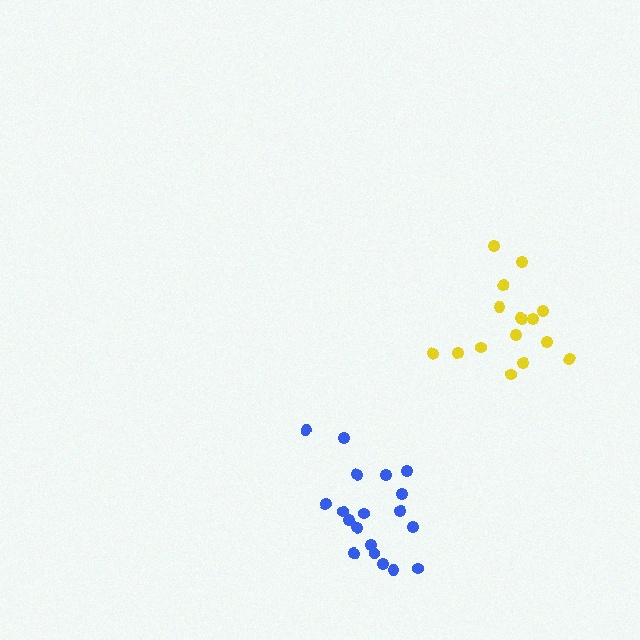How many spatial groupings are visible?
There are 2 spatial groupings.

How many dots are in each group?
Group 1: 19 dots, Group 2: 16 dots (35 total).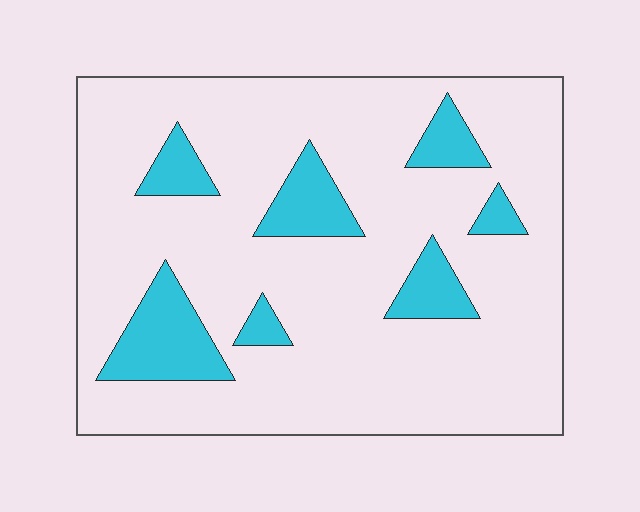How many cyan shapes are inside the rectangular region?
7.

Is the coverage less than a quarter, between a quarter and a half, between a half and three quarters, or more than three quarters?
Less than a quarter.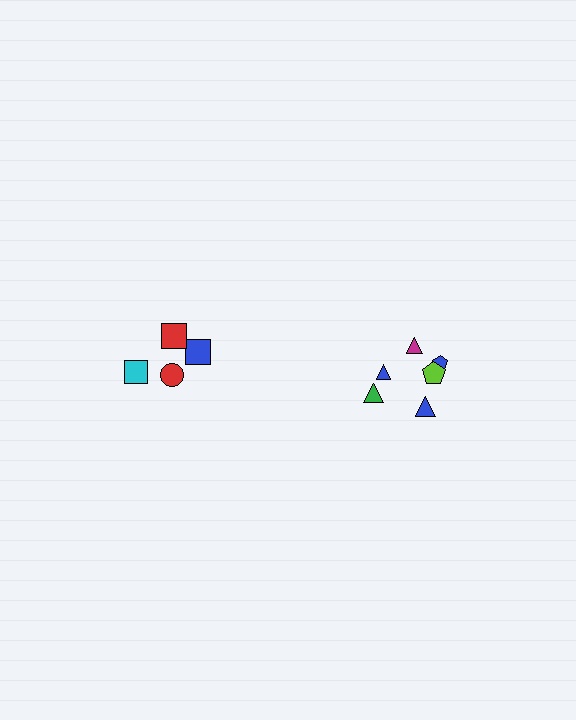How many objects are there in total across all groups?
There are 10 objects.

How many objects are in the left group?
There are 4 objects.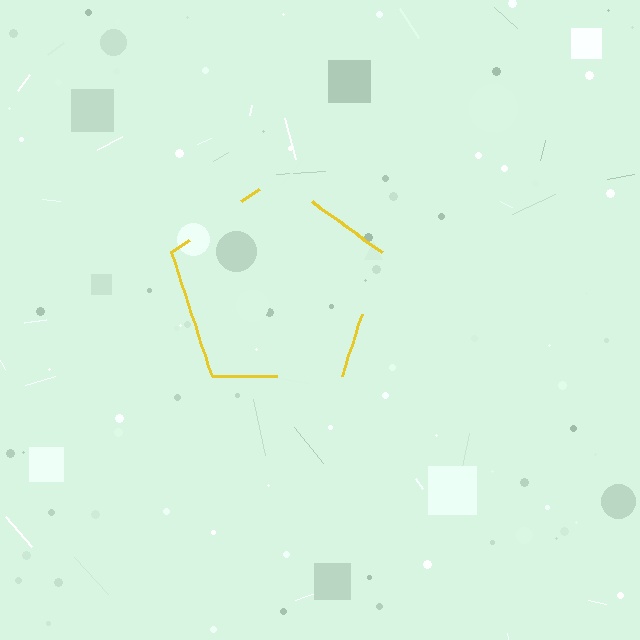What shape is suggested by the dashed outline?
The dashed outline suggests a pentagon.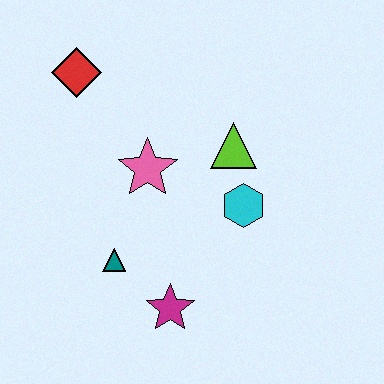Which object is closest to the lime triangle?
The cyan hexagon is closest to the lime triangle.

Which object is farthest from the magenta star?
The red diamond is farthest from the magenta star.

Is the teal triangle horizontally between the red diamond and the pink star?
Yes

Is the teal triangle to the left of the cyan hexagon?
Yes